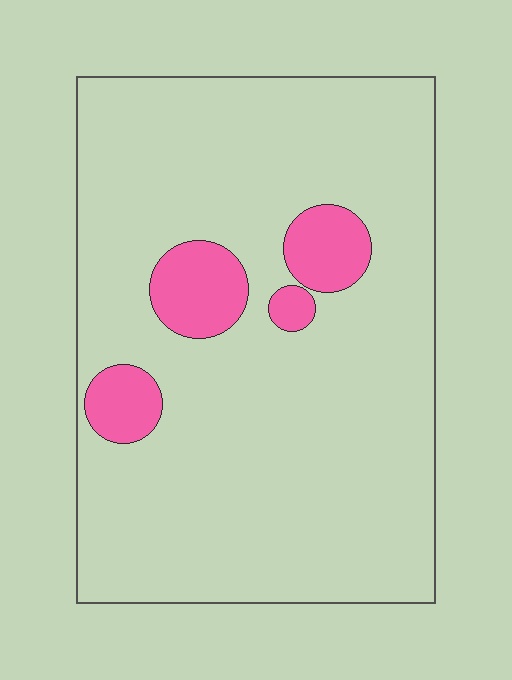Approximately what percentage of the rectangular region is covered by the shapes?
Approximately 10%.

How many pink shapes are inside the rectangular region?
4.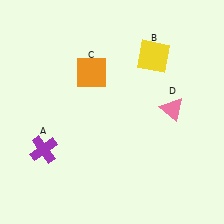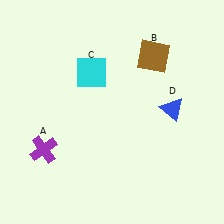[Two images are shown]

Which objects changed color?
B changed from yellow to brown. C changed from orange to cyan. D changed from pink to blue.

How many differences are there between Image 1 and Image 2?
There are 3 differences between the two images.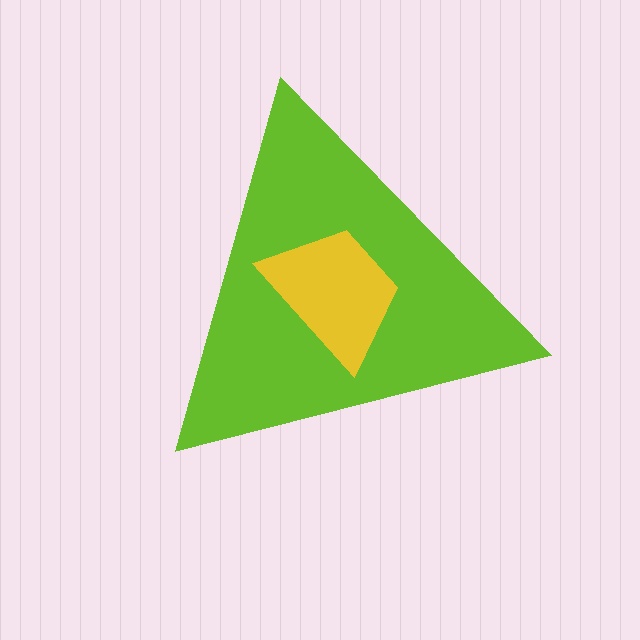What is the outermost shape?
The lime triangle.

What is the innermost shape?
The yellow trapezoid.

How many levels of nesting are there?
2.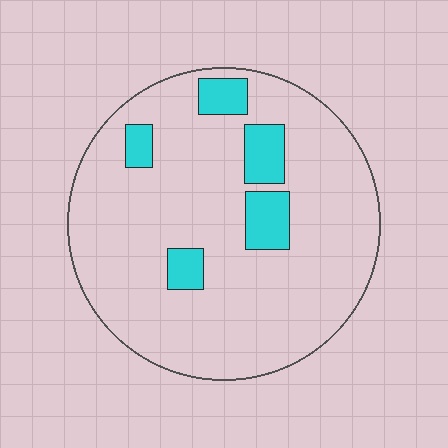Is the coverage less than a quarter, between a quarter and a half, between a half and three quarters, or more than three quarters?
Less than a quarter.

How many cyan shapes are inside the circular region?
5.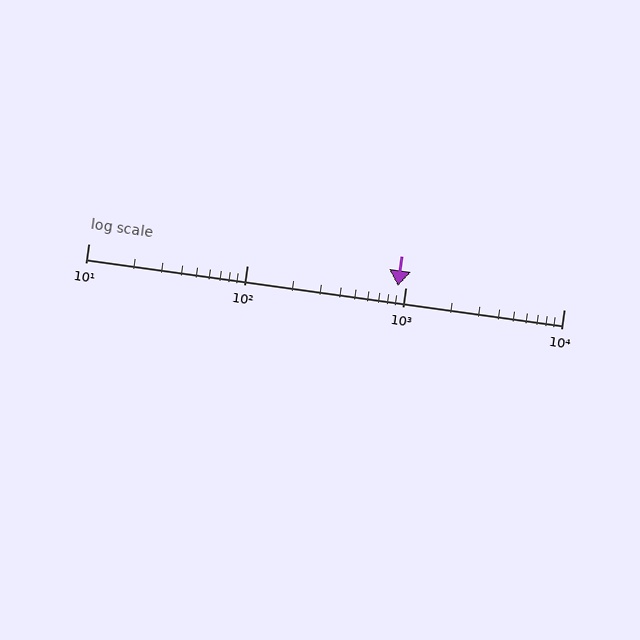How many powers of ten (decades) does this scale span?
The scale spans 3 decades, from 10 to 10000.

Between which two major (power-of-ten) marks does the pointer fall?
The pointer is between 100 and 1000.